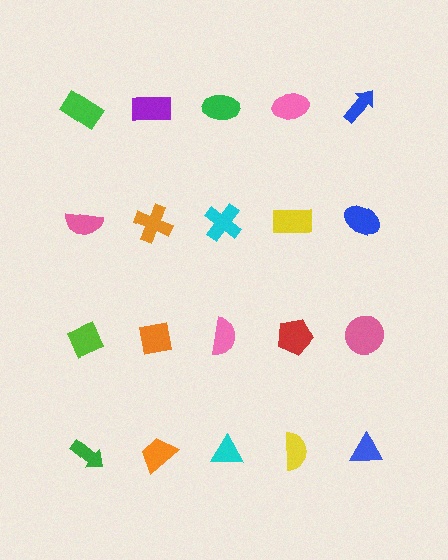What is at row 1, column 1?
A green rectangle.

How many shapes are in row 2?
5 shapes.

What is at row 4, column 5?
A blue triangle.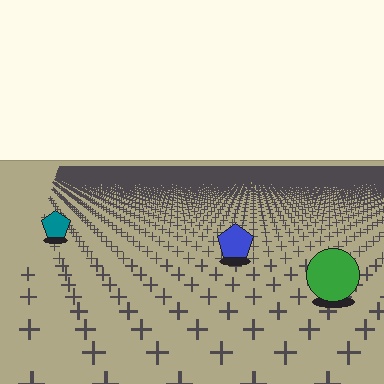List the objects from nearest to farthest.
From nearest to farthest: the green circle, the blue pentagon, the teal pentagon.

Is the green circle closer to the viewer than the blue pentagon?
Yes. The green circle is closer — you can tell from the texture gradient: the ground texture is coarser near it.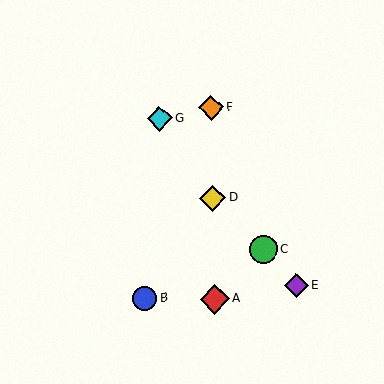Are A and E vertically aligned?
No, A is at x≈215 and E is at x≈296.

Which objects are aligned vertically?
Objects A, D, F are aligned vertically.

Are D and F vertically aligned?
Yes, both are at x≈213.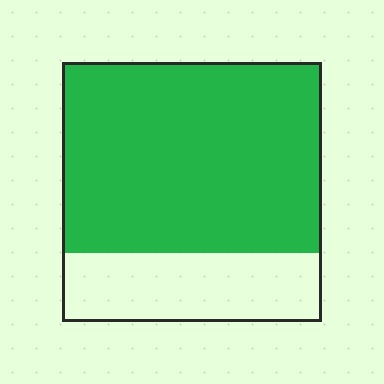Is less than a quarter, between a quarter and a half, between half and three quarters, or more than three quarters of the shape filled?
Between half and three quarters.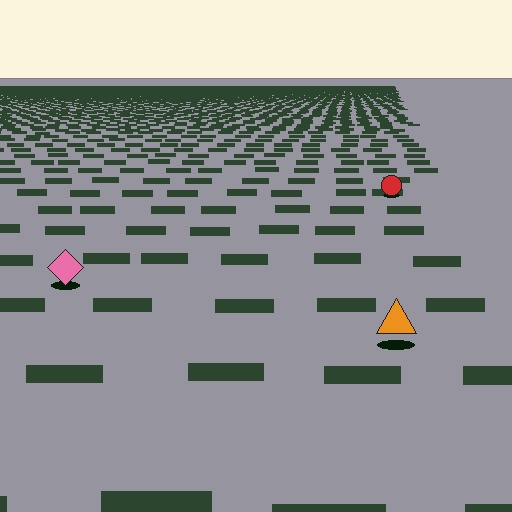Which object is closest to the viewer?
The orange triangle is closest. The texture marks near it are larger and more spread out.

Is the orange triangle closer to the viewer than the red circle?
Yes. The orange triangle is closer — you can tell from the texture gradient: the ground texture is coarser near it.